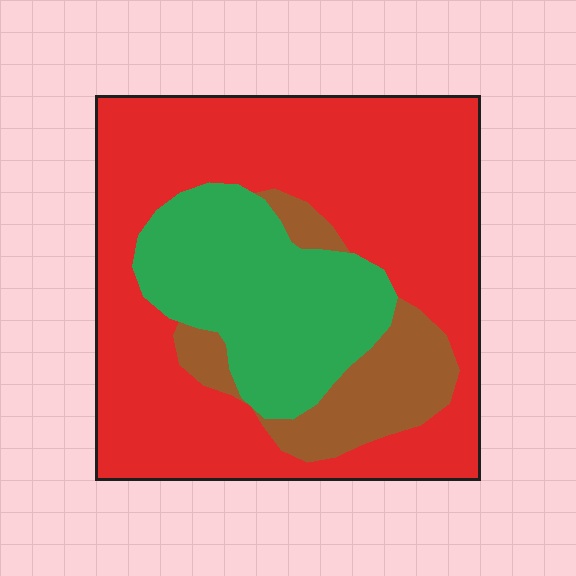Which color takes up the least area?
Brown, at roughly 15%.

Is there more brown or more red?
Red.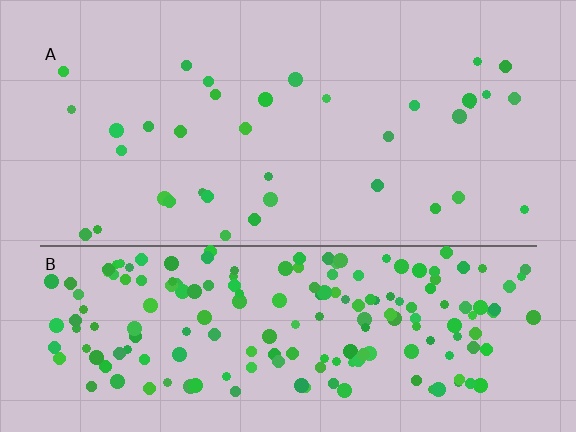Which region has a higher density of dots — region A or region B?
B (the bottom).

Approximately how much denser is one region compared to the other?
Approximately 5.3× — region B over region A.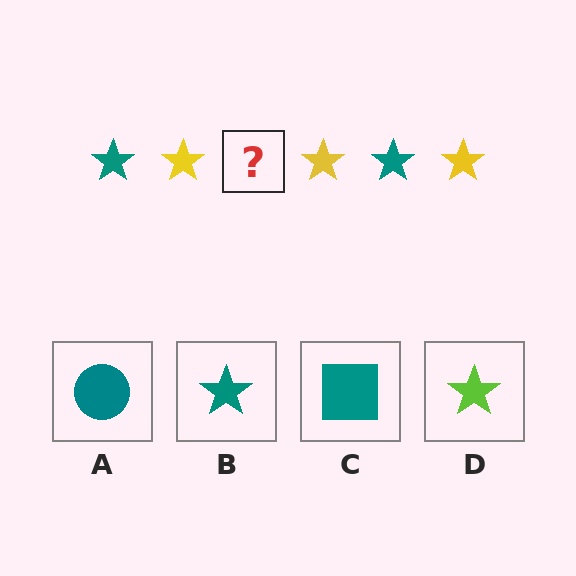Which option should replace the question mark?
Option B.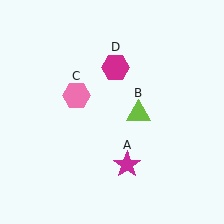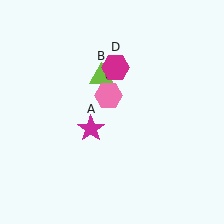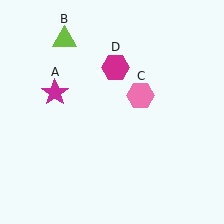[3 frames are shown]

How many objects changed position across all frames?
3 objects changed position: magenta star (object A), lime triangle (object B), pink hexagon (object C).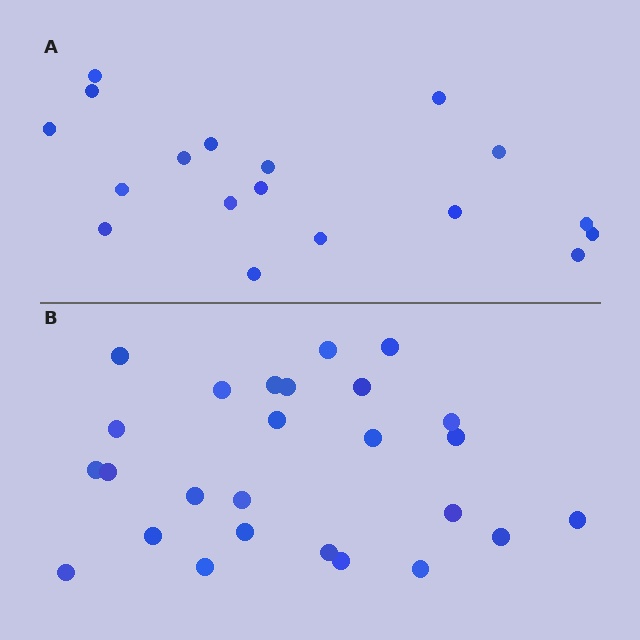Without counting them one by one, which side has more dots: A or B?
Region B (the bottom region) has more dots.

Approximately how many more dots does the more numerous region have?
Region B has roughly 8 or so more dots than region A.